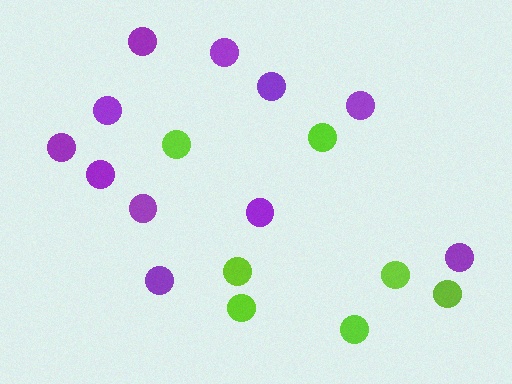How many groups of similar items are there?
There are 2 groups: one group of purple circles (11) and one group of lime circles (7).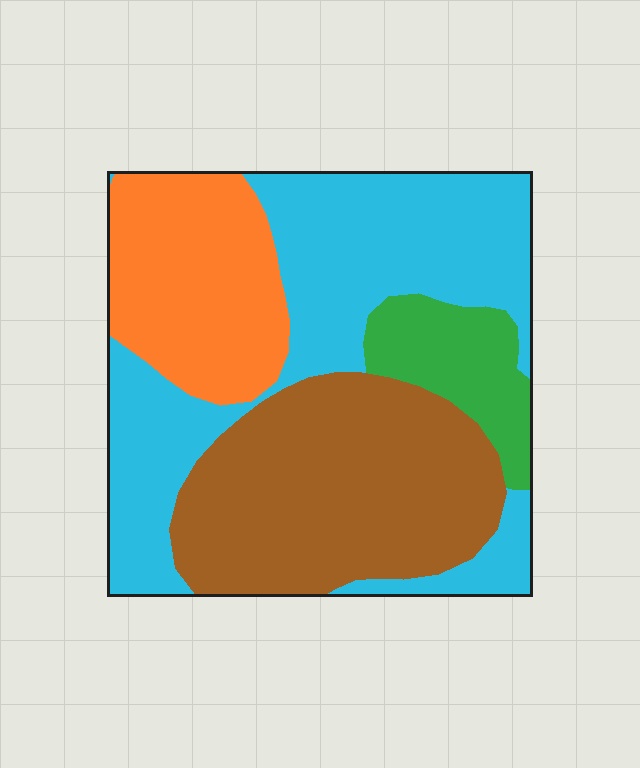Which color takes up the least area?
Green, at roughly 10%.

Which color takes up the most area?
Cyan, at roughly 40%.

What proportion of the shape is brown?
Brown covers roughly 30% of the shape.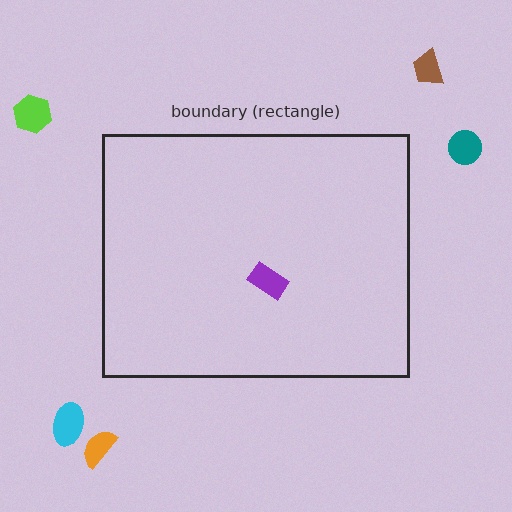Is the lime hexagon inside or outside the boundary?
Outside.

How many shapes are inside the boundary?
1 inside, 5 outside.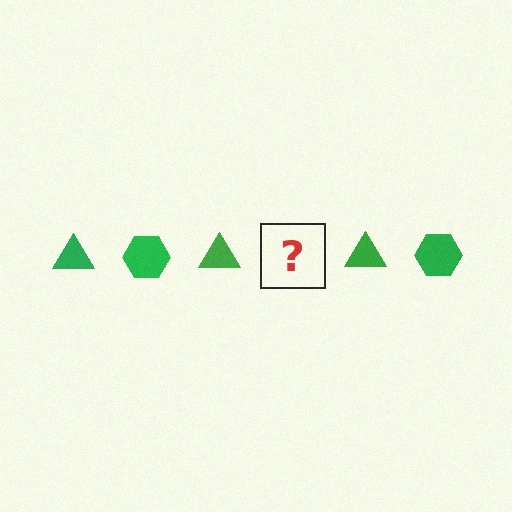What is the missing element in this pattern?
The missing element is a green hexagon.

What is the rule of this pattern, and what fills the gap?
The rule is that the pattern cycles through triangle, hexagon shapes in green. The gap should be filled with a green hexagon.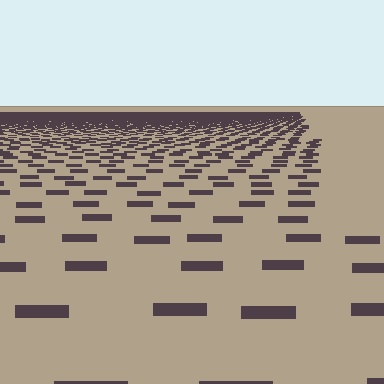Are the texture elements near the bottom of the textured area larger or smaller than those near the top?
Larger. Near the bottom, elements are closer to the viewer and appear at a bigger on-screen size.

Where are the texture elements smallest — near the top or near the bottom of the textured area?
Near the top.